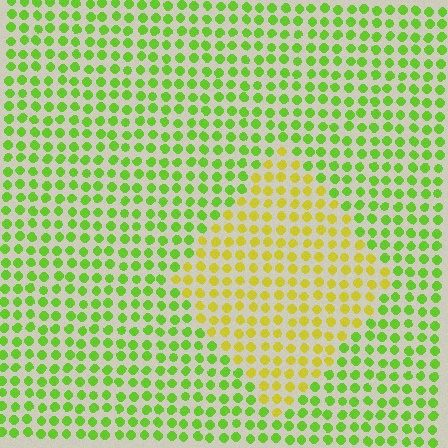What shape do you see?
I see a diamond.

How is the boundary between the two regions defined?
The boundary is defined purely by a slight shift in hue (about 41 degrees). Spacing, size, and orientation are identical on both sides.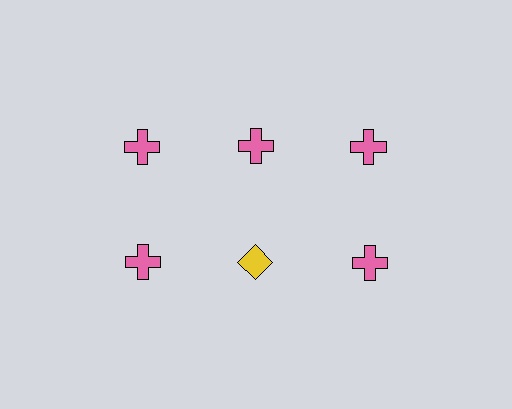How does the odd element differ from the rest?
It differs in both color (yellow instead of pink) and shape (diamond instead of cross).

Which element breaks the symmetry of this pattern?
The yellow diamond in the second row, second from left column breaks the symmetry. All other shapes are pink crosses.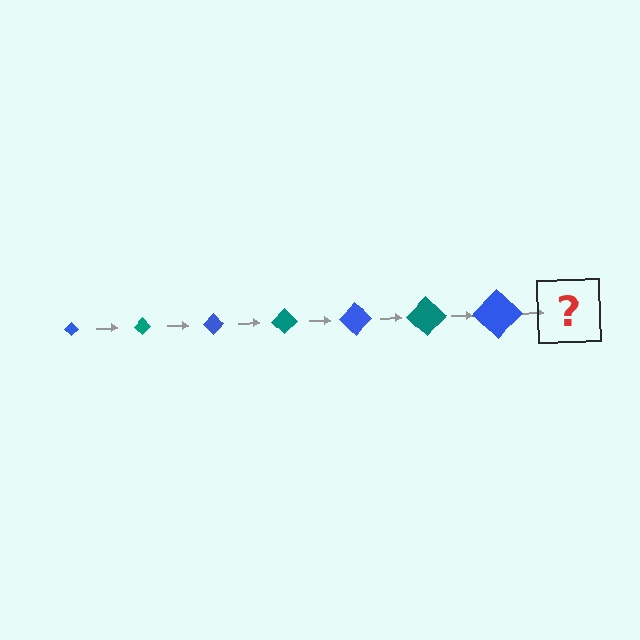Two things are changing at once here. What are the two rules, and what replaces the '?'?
The two rules are that the diamond grows larger each step and the color cycles through blue and teal. The '?' should be a teal diamond, larger than the previous one.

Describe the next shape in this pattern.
It should be a teal diamond, larger than the previous one.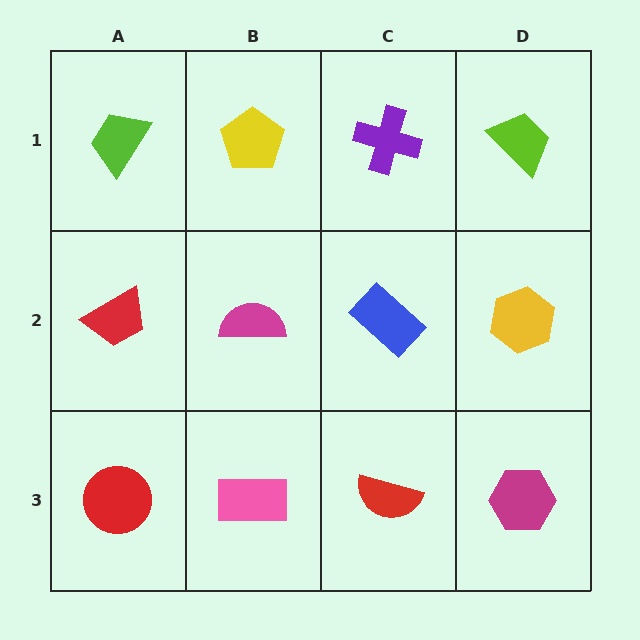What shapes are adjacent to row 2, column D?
A lime trapezoid (row 1, column D), a magenta hexagon (row 3, column D), a blue rectangle (row 2, column C).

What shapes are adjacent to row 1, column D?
A yellow hexagon (row 2, column D), a purple cross (row 1, column C).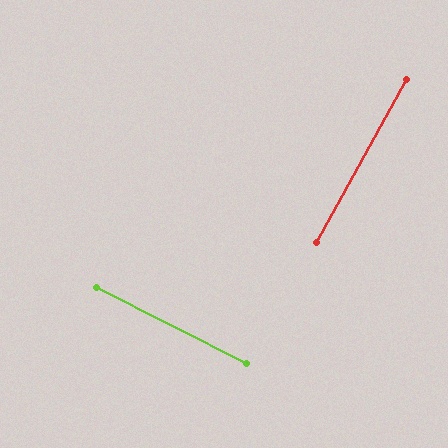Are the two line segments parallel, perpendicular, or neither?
Perpendicular — they meet at approximately 88°.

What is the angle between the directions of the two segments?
Approximately 88 degrees.